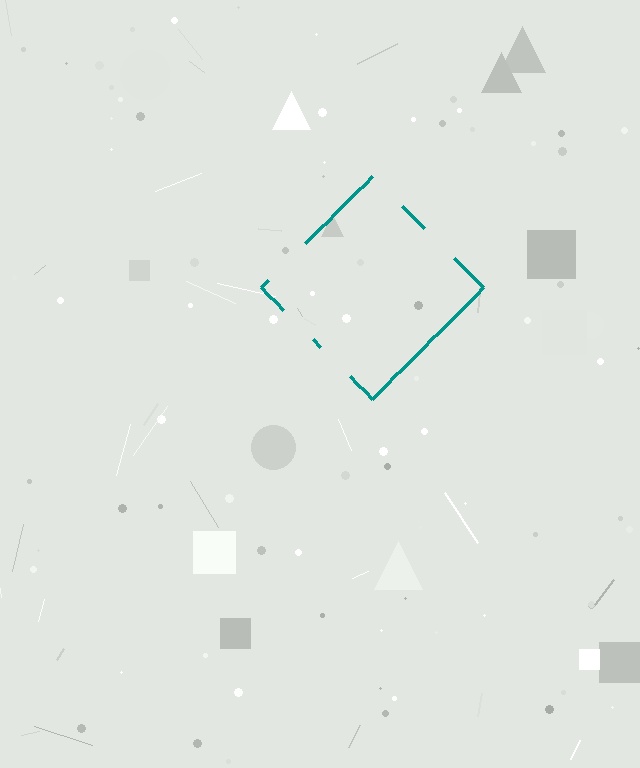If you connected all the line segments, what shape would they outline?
They would outline a diamond.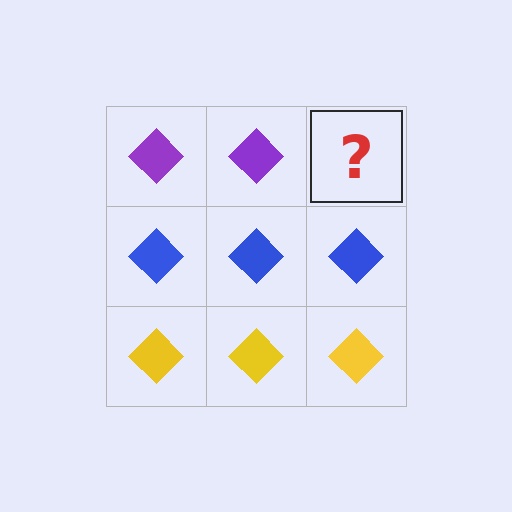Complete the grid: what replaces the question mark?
The question mark should be replaced with a purple diamond.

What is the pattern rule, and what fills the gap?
The rule is that each row has a consistent color. The gap should be filled with a purple diamond.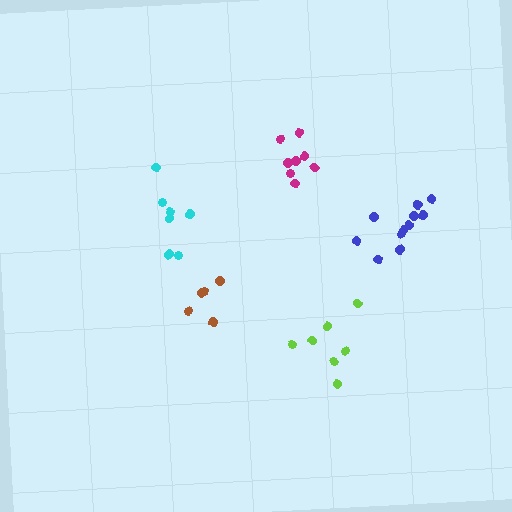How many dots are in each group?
Group 1: 7 dots, Group 2: 11 dots, Group 3: 8 dots, Group 4: 5 dots, Group 5: 7 dots (38 total).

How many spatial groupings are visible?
There are 5 spatial groupings.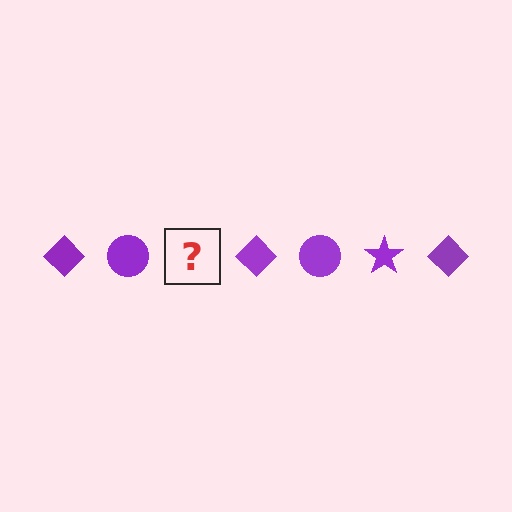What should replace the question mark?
The question mark should be replaced with a purple star.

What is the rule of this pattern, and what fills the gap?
The rule is that the pattern cycles through diamond, circle, star shapes in purple. The gap should be filled with a purple star.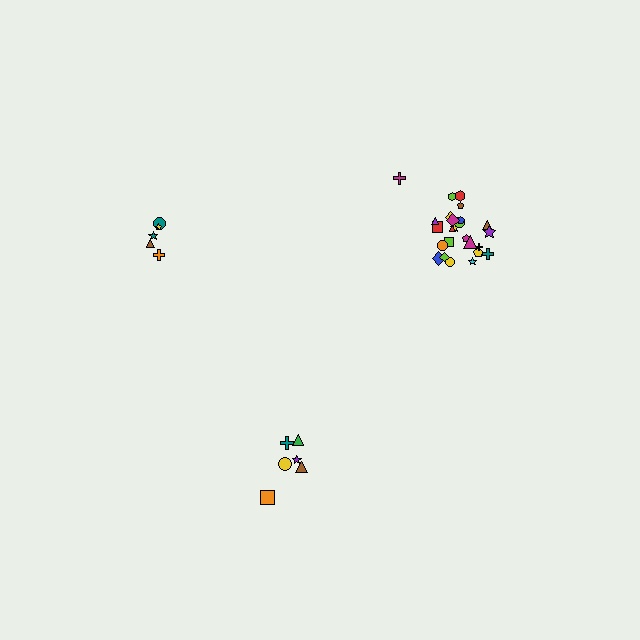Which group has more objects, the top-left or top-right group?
The top-right group.